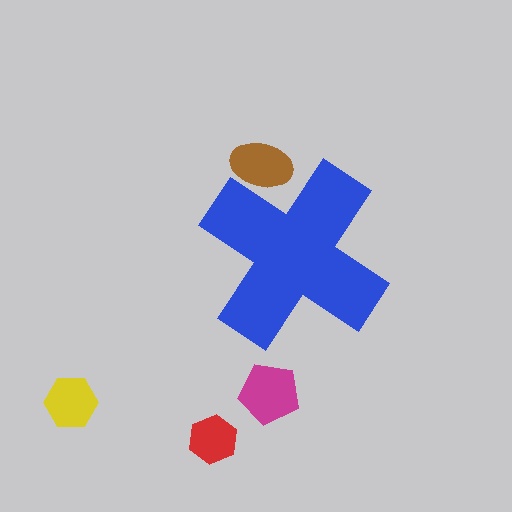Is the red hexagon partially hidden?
No, the red hexagon is fully visible.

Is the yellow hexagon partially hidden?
No, the yellow hexagon is fully visible.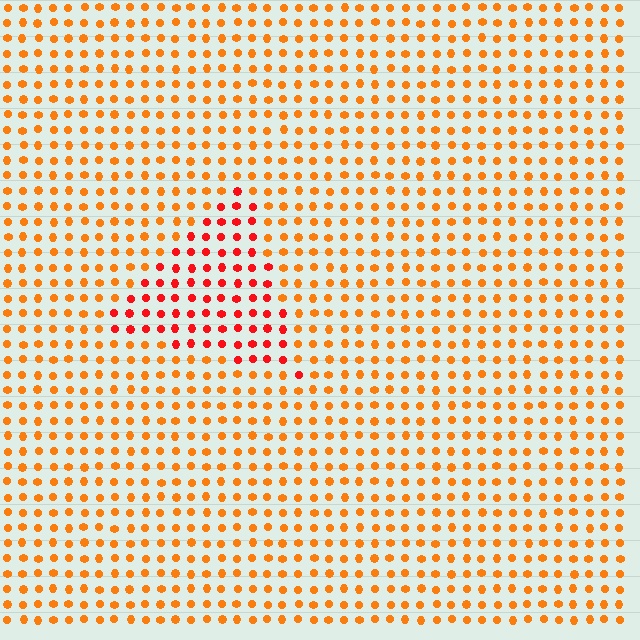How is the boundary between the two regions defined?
The boundary is defined purely by a slight shift in hue (about 30 degrees). Spacing, size, and orientation are identical on both sides.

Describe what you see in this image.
The image is filled with small orange elements in a uniform arrangement. A triangle-shaped region is visible where the elements are tinted to a slightly different hue, forming a subtle color boundary.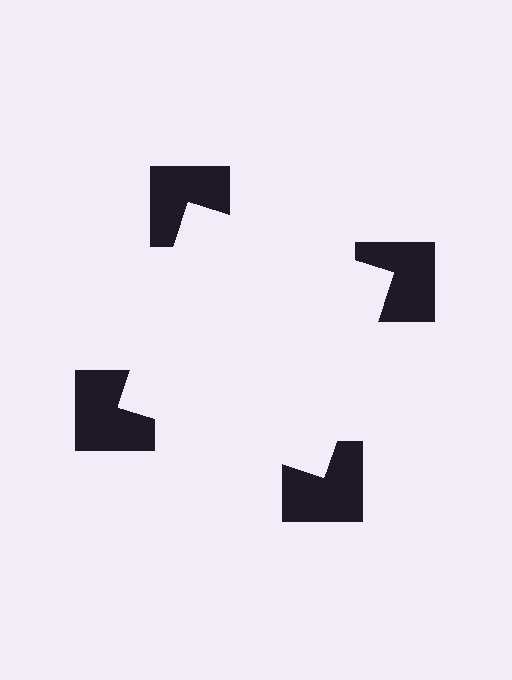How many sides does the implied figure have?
4 sides.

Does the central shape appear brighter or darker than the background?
It typically appears slightly brighter than the background, even though no actual brightness change is drawn.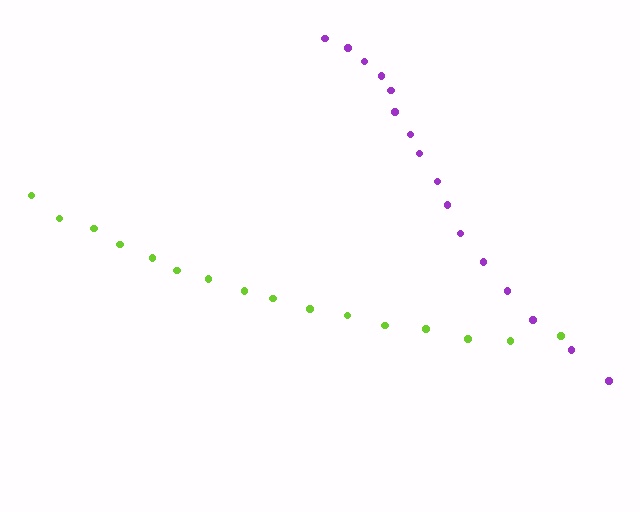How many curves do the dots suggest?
There are 2 distinct paths.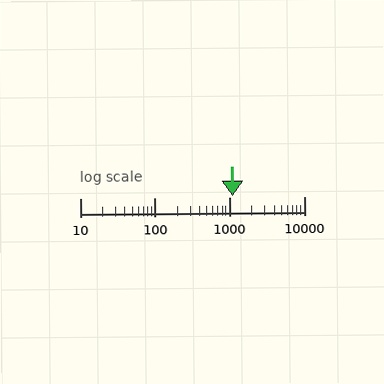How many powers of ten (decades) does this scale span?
The scale spans 3 decades, from 10 to 10000.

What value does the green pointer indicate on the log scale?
The pointer indicates approximately 1100.